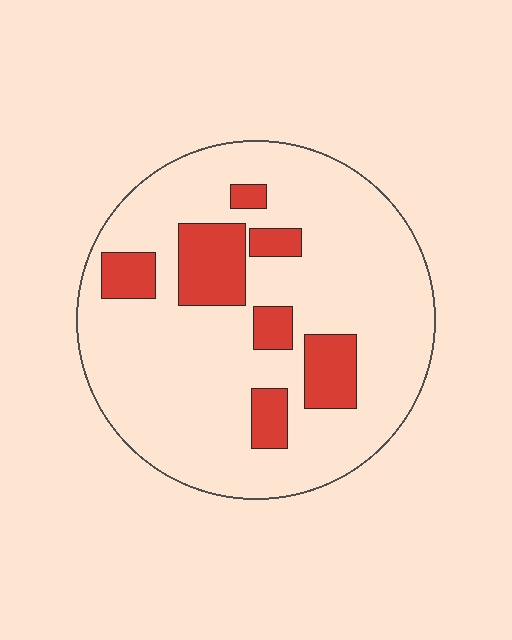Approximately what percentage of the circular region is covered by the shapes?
Approximately 20%.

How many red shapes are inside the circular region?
7.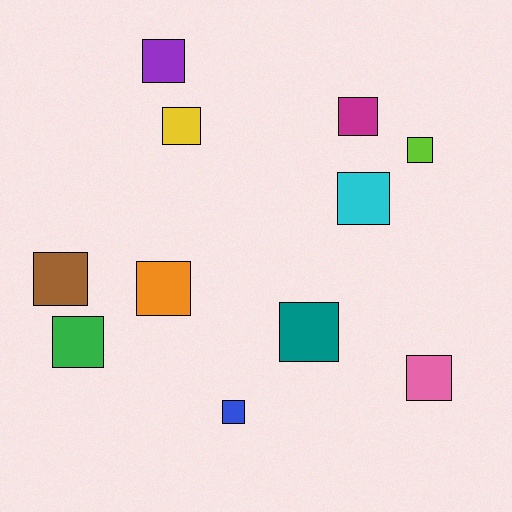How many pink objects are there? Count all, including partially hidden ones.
There is 1 pink object.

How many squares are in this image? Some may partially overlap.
There are 11 squares.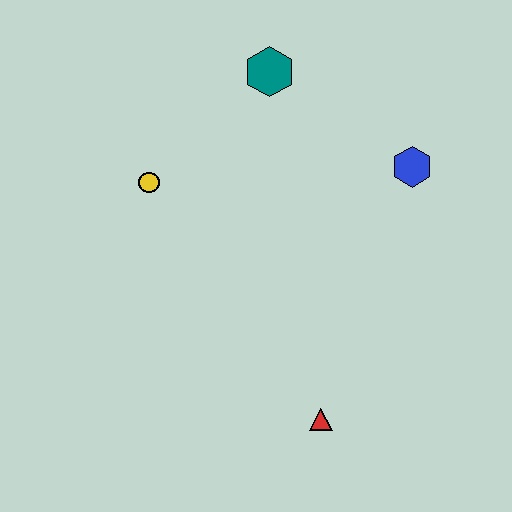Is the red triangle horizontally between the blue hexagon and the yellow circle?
Yes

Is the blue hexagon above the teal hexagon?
No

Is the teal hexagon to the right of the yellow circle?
Yes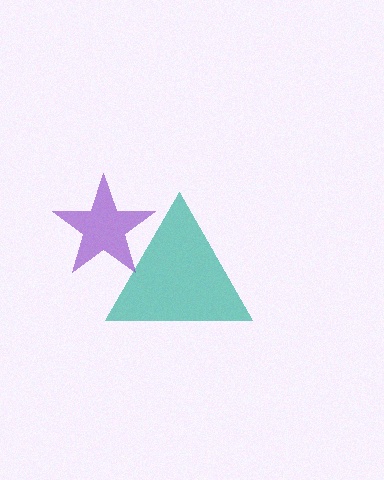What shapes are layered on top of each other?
The layered shapes are: a teal triangle, a purple star.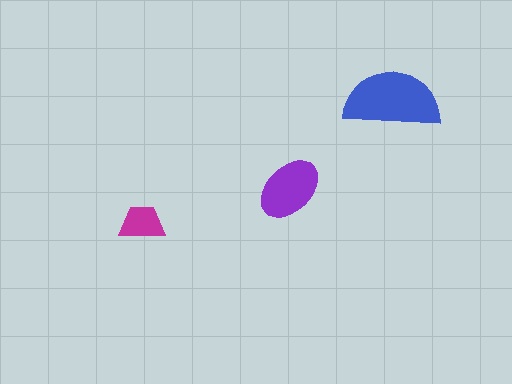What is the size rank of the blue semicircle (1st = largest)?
1st.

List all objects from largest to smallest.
The blue semicircle, the purple ellipse, the magenta trapezoid.